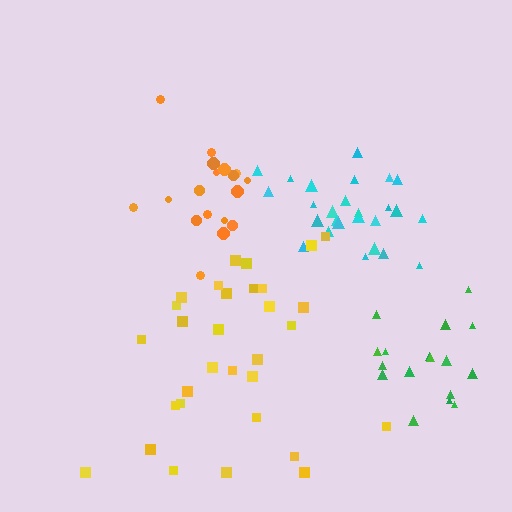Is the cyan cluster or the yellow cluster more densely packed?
Cyan.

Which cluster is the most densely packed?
Orange.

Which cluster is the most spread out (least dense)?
Yellow.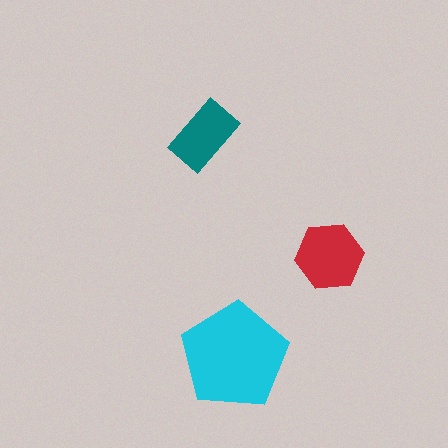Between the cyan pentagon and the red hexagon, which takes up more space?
The cyan pentagon.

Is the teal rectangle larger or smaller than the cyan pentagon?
Smaller.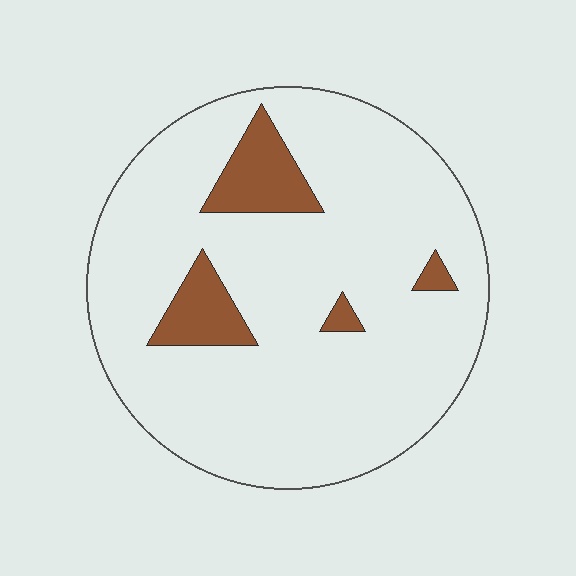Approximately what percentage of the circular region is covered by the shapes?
Approximately 10%.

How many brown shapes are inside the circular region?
4.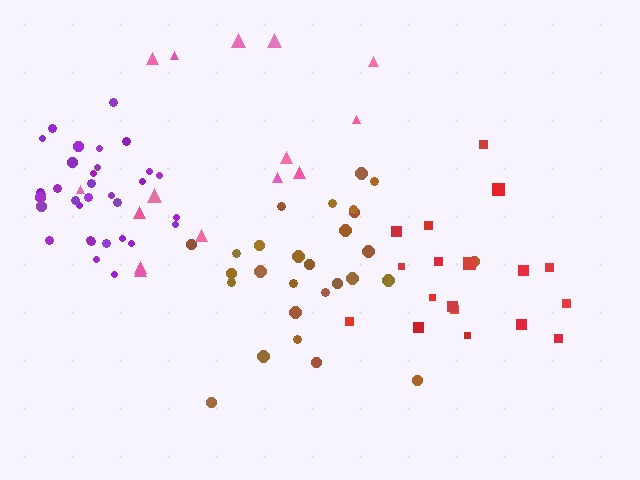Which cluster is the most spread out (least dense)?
Pink.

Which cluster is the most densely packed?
Purple.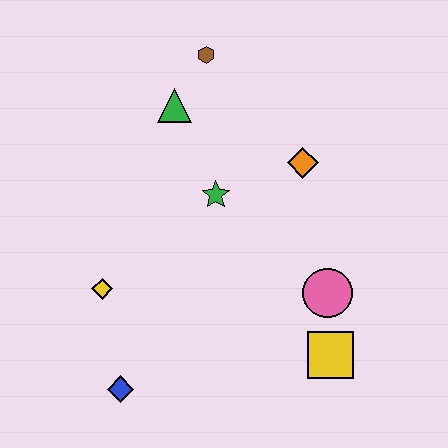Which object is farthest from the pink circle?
The brown hexagon is farthest from the pink circle.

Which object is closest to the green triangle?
The brown hexagon is closest to the green triangle.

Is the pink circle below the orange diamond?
Yes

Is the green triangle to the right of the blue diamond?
Yes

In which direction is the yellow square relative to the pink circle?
The yellow square is below the pink circle.